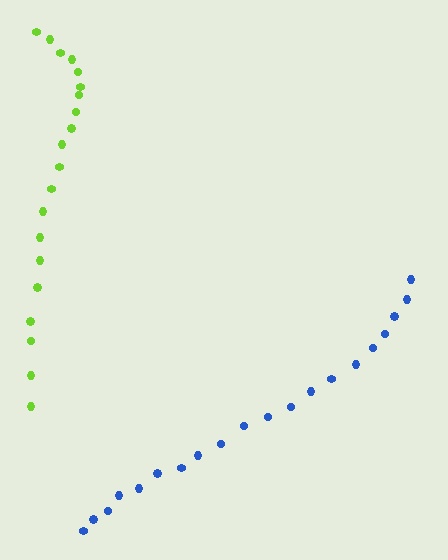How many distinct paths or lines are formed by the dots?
There are 2 distinct paths.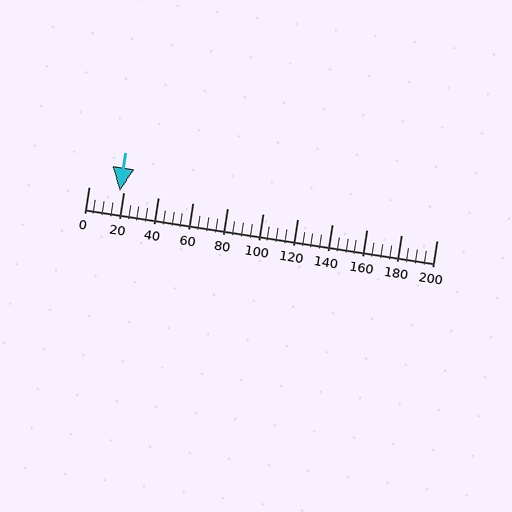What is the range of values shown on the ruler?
The ruler shows values from 0 to 200.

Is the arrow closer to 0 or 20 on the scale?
The arrow is closer to 20.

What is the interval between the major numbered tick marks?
The major tick marks are spaced 20 units apart.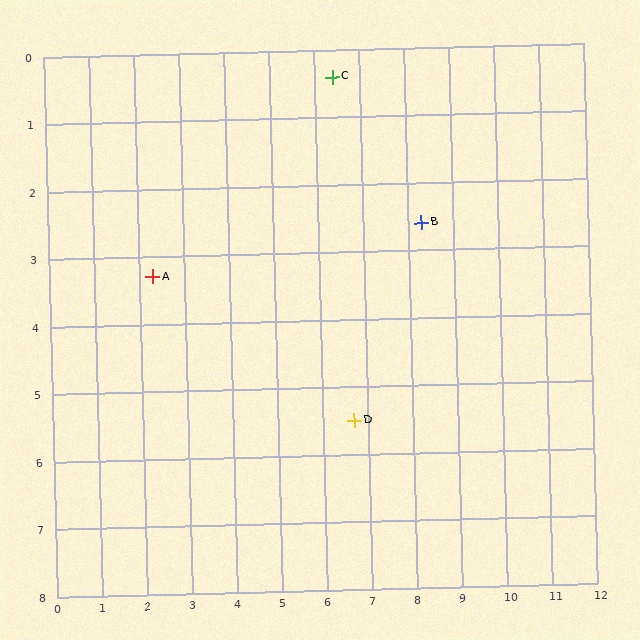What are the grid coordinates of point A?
Point A is at approximately (2.3, 3.3).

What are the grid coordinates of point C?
Point C is at approximately (6.4, 0.4).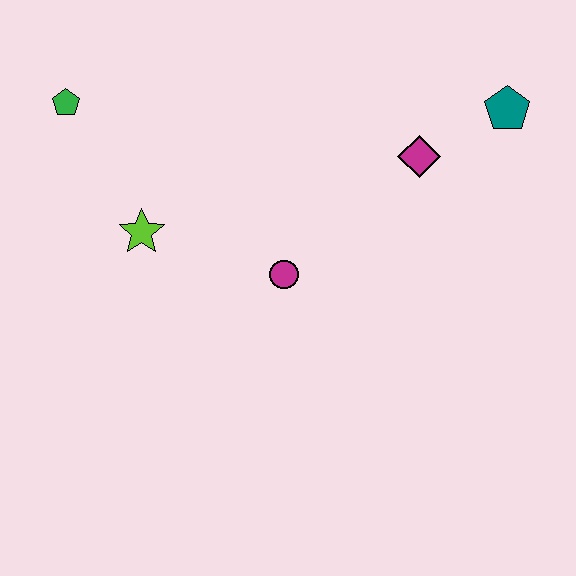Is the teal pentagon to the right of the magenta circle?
Yes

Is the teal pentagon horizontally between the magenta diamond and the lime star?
No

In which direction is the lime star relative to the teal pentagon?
The lime star is to the left of the teal pentagon.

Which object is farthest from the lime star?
The teal pentagon is farthest from the lime star.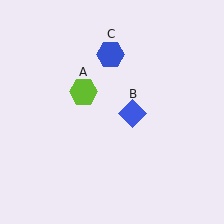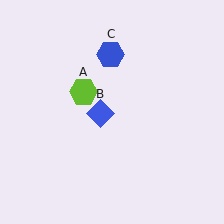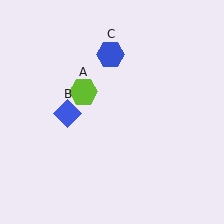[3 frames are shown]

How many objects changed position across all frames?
1 object changed position: blue diamond (object B).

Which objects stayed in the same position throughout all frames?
Lime hexagon (object A) and blue hexagon (object C) remained stationary.